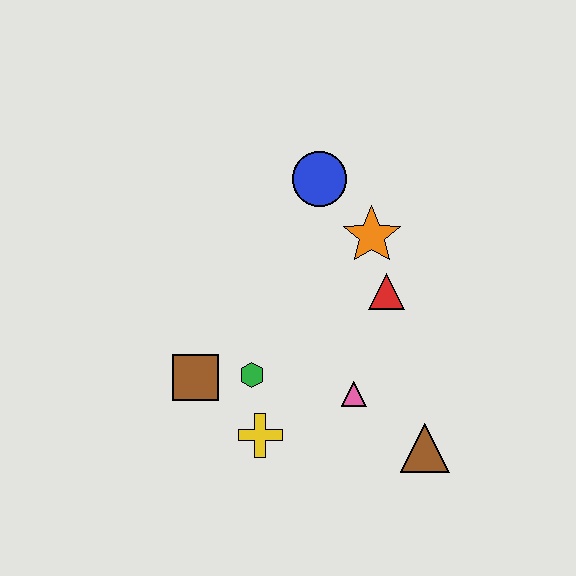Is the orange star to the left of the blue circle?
No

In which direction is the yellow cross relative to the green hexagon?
The yellow cross is below the green hexagon.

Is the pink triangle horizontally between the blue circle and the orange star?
Yes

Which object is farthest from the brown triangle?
The blue circle is farthest from the brown triangle.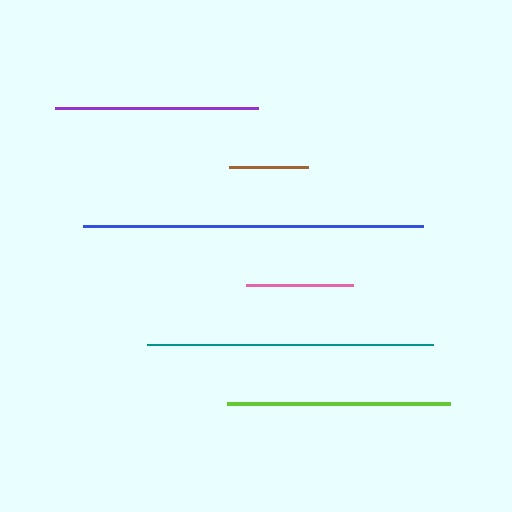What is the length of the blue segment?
The blue segment is approximately 340 pixels long.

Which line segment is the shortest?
The brown line is the shortest at approximately 79 pixels.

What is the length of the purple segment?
The purple segment is approximately 203 pixels long.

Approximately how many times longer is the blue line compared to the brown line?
The blue line is approximately 4.3 times the length of the brown line.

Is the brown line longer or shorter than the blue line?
The blue line is longer than the brown line.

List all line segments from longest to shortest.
From longest to shortest: blue, teal, lime, purple, pink, brown.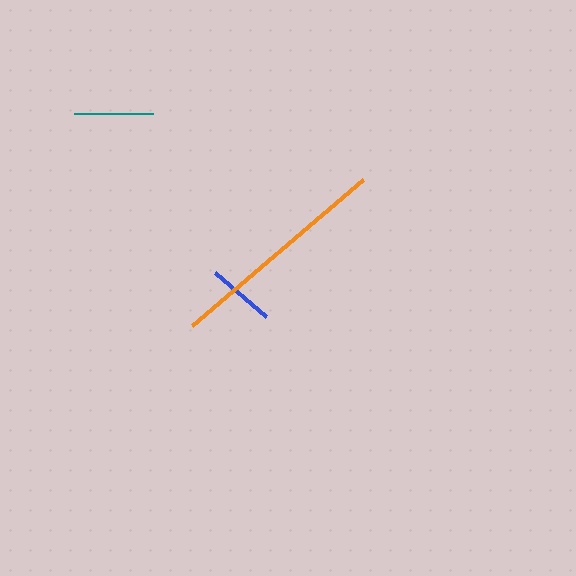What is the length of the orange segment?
The orange segment is approximately 225 pixels long.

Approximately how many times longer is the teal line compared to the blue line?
The teal line is approximately 1.2 times the length of the blue line.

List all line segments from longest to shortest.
From longest to shortest: orange, teal, blue.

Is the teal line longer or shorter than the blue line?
The teal line is longer than the blue line.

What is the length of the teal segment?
The teal segment is approximately 79 pixels long.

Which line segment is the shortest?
The blue line is the shortest at approximately 68 pixels.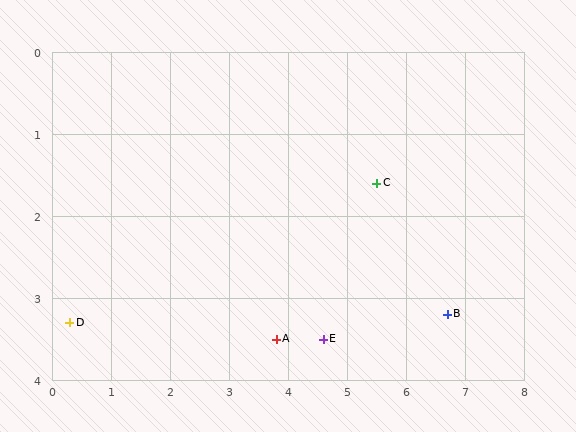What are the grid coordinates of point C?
Point C is at approximately (5.5, 1.6).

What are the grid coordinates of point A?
Point A is at approximately (3.8, 3.5).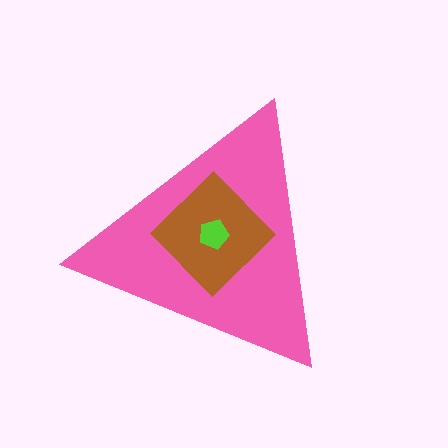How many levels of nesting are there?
3.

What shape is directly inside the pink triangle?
The brown diamond.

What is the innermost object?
The lime pentagon.